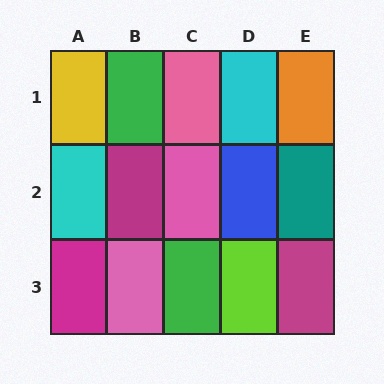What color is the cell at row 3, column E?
Magenta.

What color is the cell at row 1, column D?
Cyan.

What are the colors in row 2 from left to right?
Cyan, magenta, pink, blue, teal.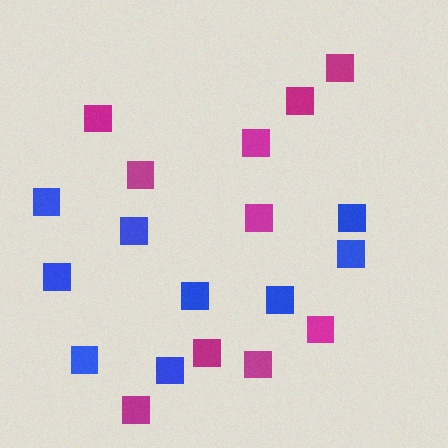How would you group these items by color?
There are 2 groups: one group of blue squares (9) and one group of magenta squares (10).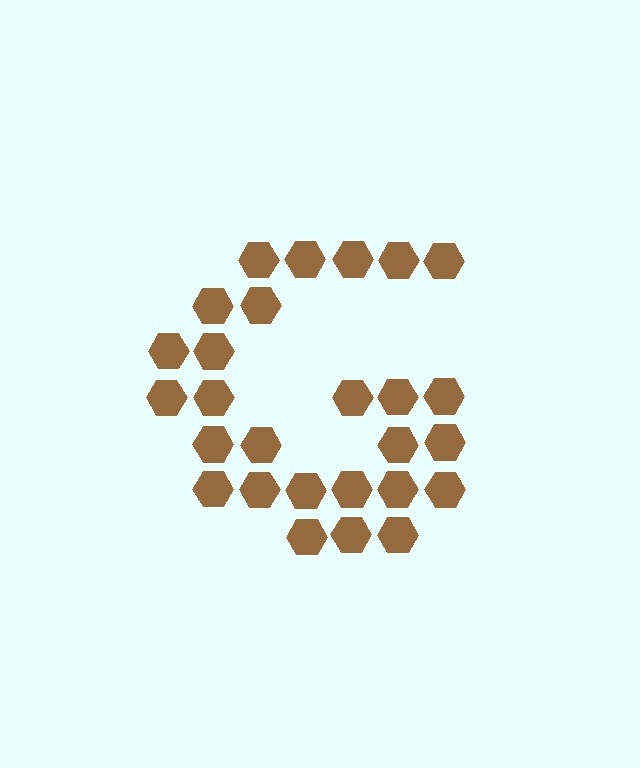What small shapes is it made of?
It is made of small hexagons.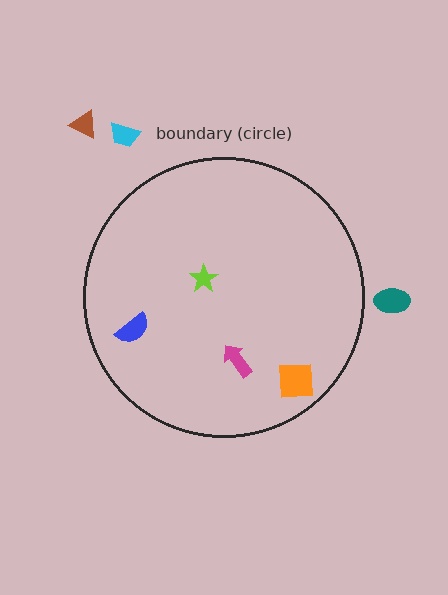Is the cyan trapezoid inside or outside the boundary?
Outside.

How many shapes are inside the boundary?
4 inside, 3 outside.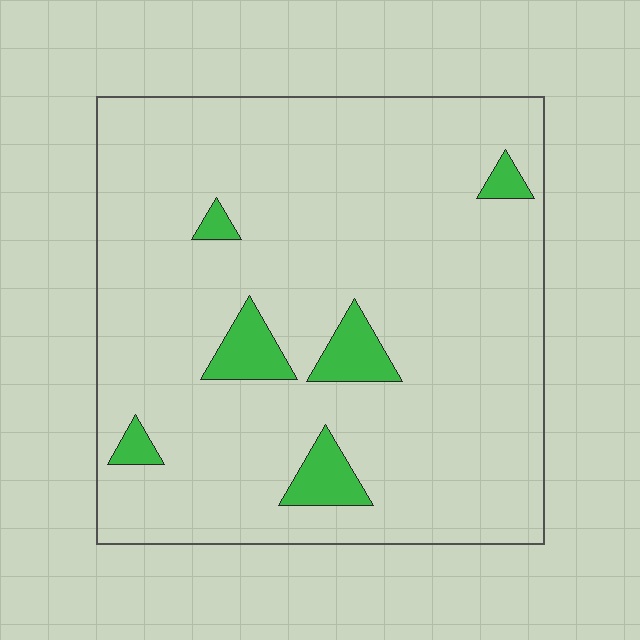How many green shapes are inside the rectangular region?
6.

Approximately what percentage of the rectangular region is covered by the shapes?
Approximately 10%.